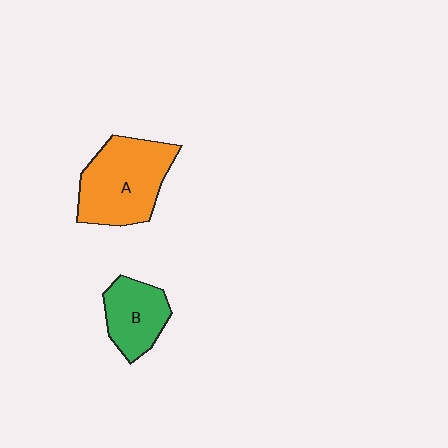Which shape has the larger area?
Shape A (orange).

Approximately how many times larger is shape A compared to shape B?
Approximately 1.7 times.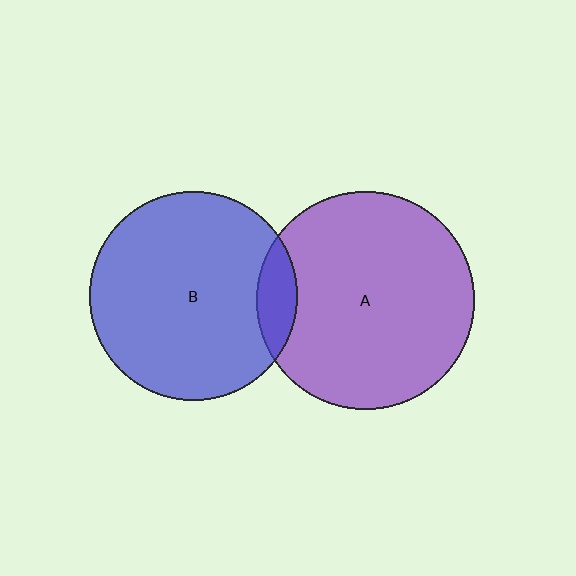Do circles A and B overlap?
Yes.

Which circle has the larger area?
Circle A (purple).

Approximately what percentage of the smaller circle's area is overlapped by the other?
Approximately 10%.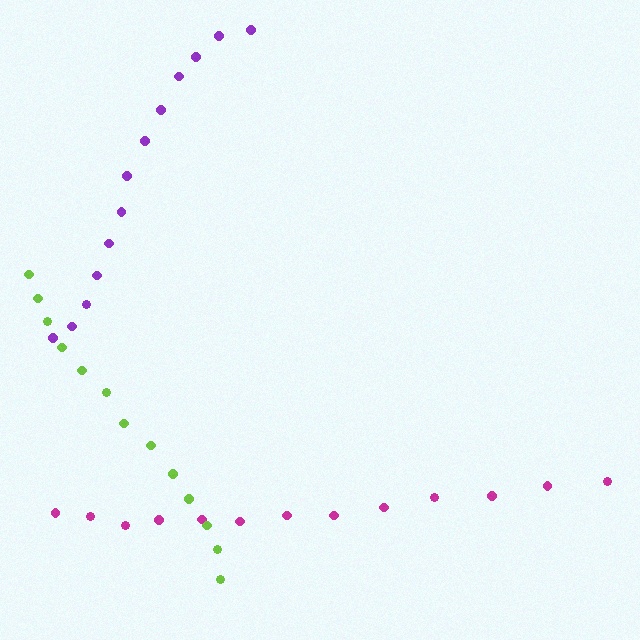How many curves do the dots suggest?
There are 3 distinct paths.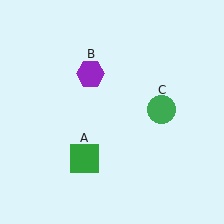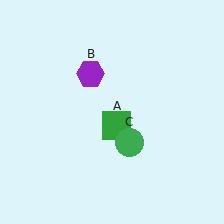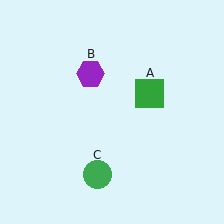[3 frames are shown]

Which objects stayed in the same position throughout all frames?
Purple hexagon (object B) remained stationary.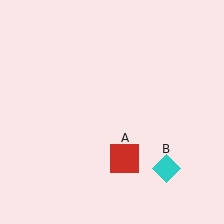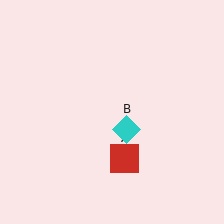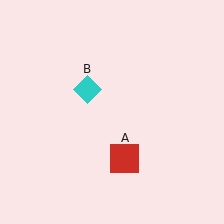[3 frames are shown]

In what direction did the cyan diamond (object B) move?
The cyan diamond (object B) moved up and to the left.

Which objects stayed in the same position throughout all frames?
Red square (object A) remained stationary.